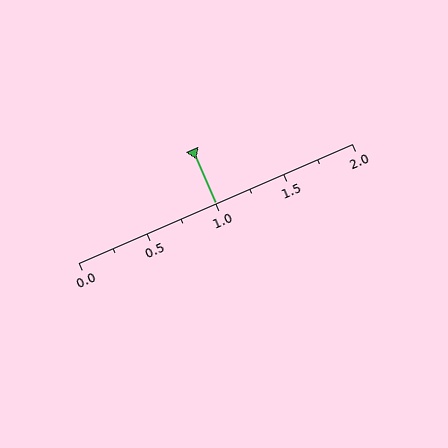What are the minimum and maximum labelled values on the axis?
The axis runs from 0.0 to 2.0.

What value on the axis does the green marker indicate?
The marker indicates approximately 1.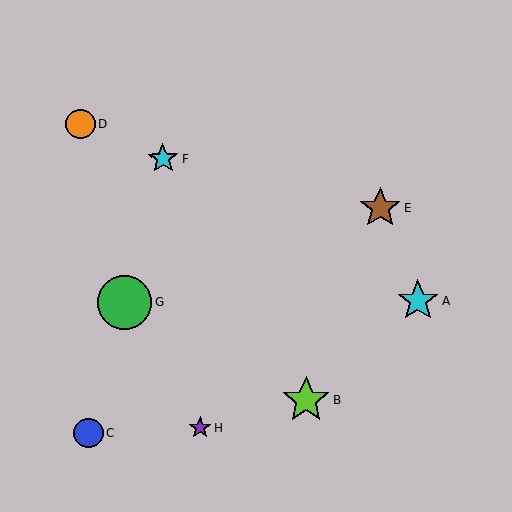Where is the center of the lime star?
The center of the lime star is at (306, 400).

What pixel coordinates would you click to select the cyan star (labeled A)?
Click at (418, 301) to select the cyan star A.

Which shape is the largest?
The green circle (labeled G) is the largest.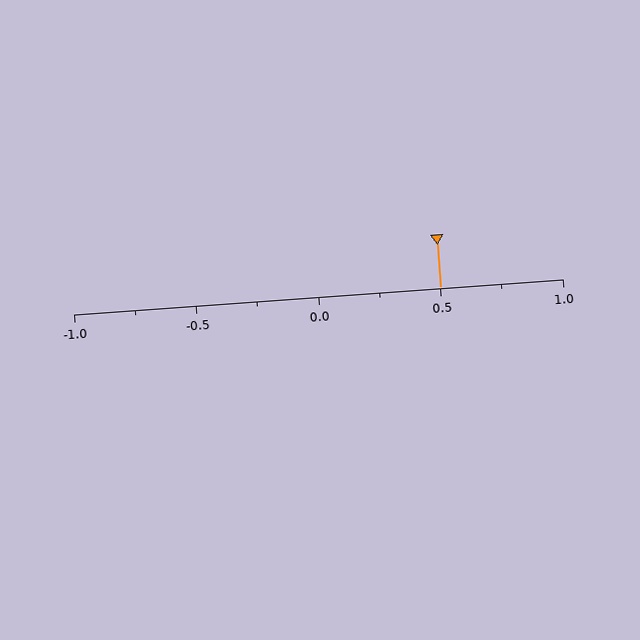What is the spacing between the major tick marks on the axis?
The major ticks are spaced 0.5 apart.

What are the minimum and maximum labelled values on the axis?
The axis runs from -1.0 to 1.0.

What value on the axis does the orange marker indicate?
The marker indicates approximately 0.5.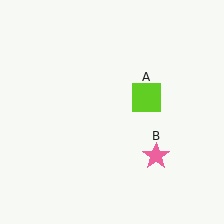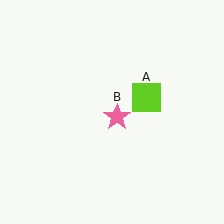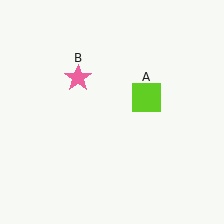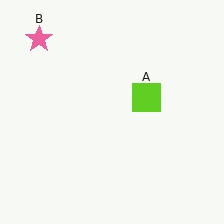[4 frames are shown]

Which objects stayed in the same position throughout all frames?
Lime square (object A) remained stationary.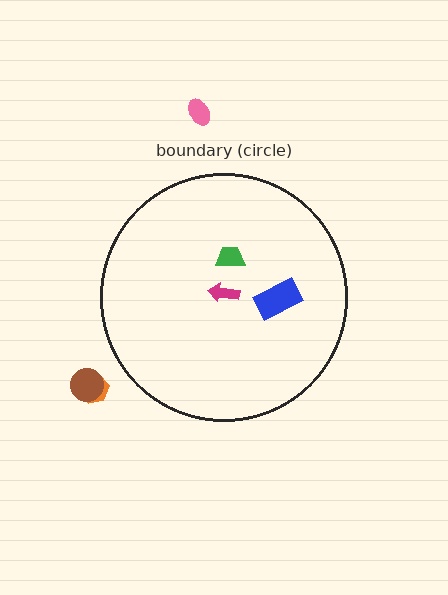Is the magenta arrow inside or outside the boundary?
Inside.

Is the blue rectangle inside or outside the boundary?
Inside.